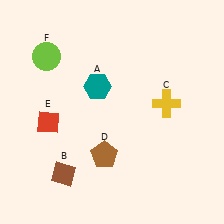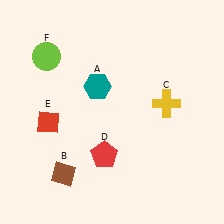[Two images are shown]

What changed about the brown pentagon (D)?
In Image 1, D is brown. In Image 2, it changed to red.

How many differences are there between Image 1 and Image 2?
There is 1 difference between the two images.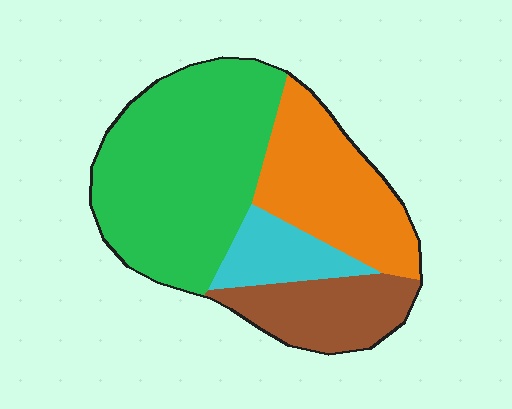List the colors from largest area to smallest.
From largest to smallest: green, orange, brown, cyan.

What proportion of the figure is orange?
Orange covers roughly 25% of the figure.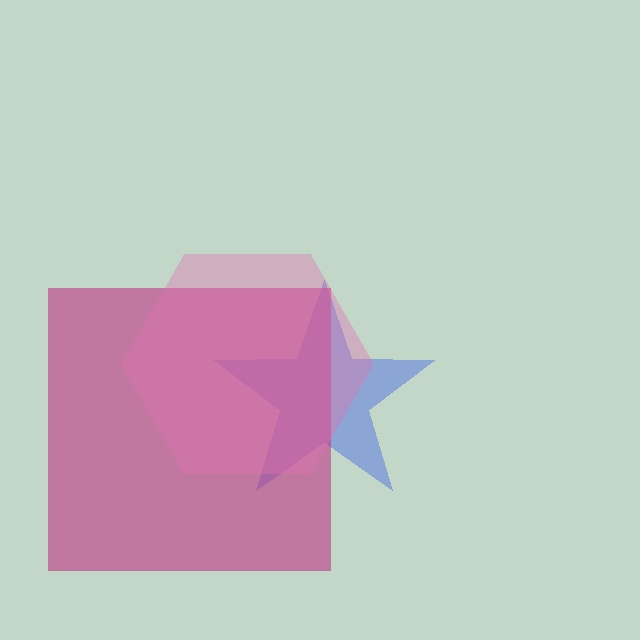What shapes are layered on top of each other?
The layered shapes are: a blue star, a magenta square, a pink hexagon.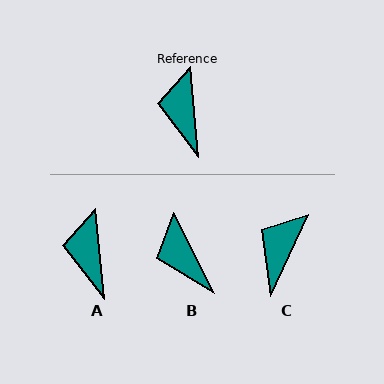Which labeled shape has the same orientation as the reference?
A.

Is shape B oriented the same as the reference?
No, it is off by about 22 degrees.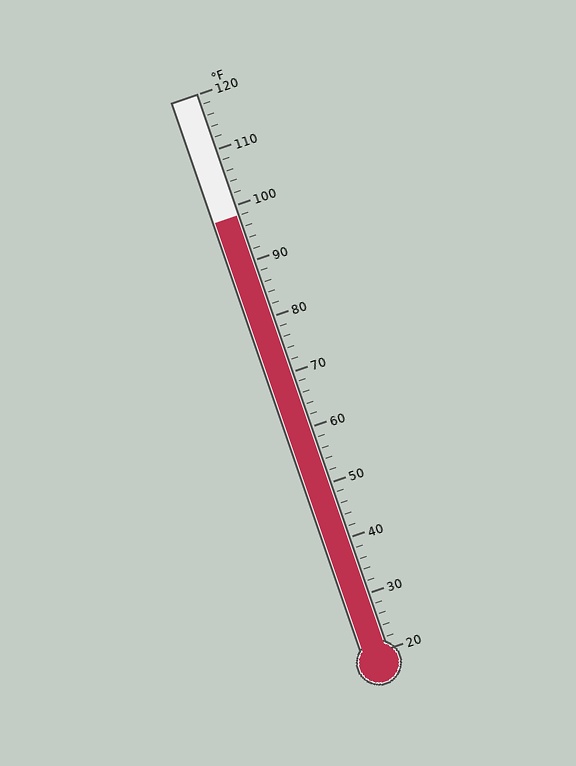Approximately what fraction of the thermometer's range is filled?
The thermometer is filled to approximately 80% of its range.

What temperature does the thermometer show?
The thermometer shows approximately 98°F.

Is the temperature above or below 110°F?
The temperature is below 110°F.